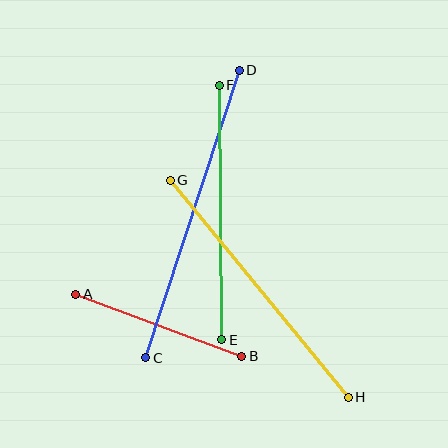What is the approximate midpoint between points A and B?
The midpoint is at approximately (159, 325) pixels.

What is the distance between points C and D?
The distance is approximately 302 pixels.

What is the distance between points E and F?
The distance is approximately 255 pixels.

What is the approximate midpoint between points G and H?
The midpoint is at approximately (259, 289) pixels.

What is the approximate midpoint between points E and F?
The midpoint is at approximately (221, 213) pixels.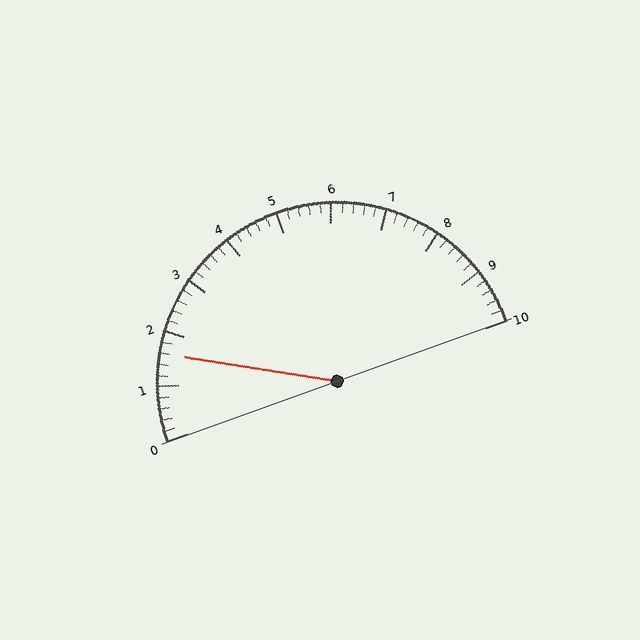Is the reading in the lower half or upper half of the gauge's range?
The reading is in the lower half of the range (0 to 10).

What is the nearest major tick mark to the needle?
The nearest major tick mark is 2.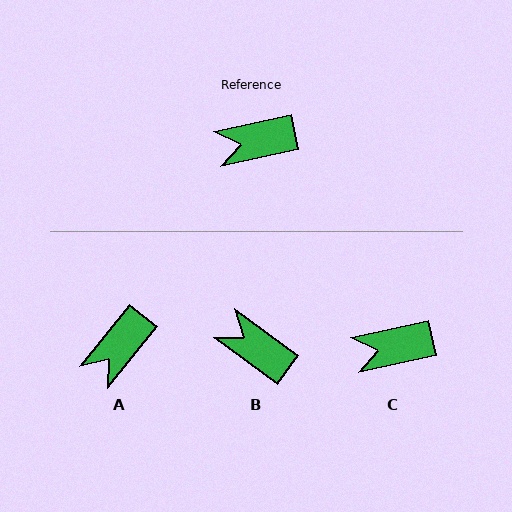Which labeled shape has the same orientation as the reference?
C.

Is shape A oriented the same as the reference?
No, it is off by about 39 degrees.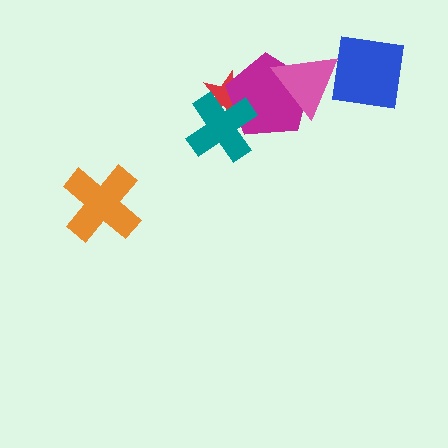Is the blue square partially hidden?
No, no other shape covers it.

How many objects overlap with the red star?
2 objects overlap with the red star.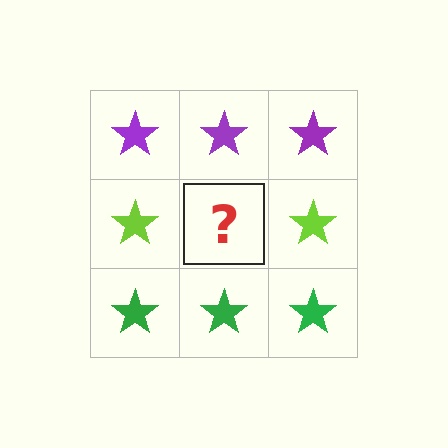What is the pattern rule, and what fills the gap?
The rule is that each row has a consistent color. The gap should be filled with a lime star.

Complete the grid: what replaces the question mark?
The question mark should be replaced with a lime star.